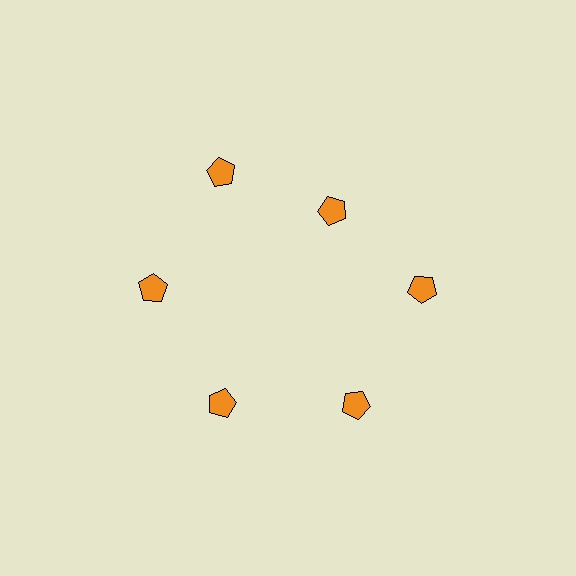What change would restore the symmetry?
The symmetry would be restored by moving it outward, back onto the ring so that all 6 pentagons sit at equal angles and equal distance from the center.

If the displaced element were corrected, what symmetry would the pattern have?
It would have 6-fold rotational symmetry — the pattern would map onto itself every 60 degrees.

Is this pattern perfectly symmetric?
No. The 6 orange pentagons are arranged in a ring, but one element near the 1 o'clock position is pulled inward toward the center, breaking the 6-fold rotational symmetry.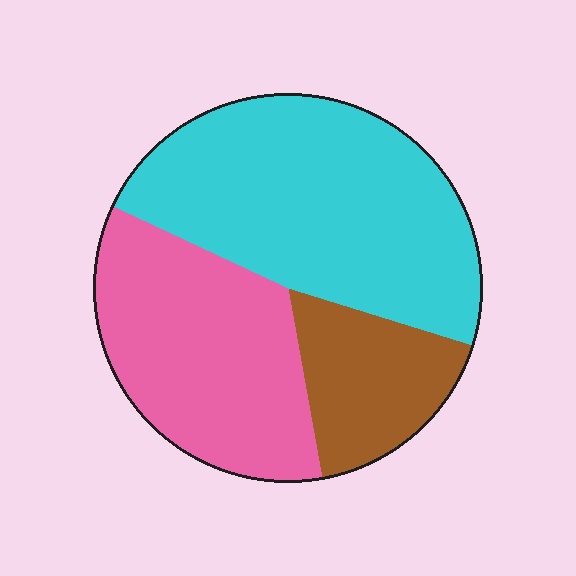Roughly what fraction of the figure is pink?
Pink takes up between a third and a half of the figure.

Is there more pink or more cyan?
Cyan.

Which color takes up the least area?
Brown, at roughly 15%.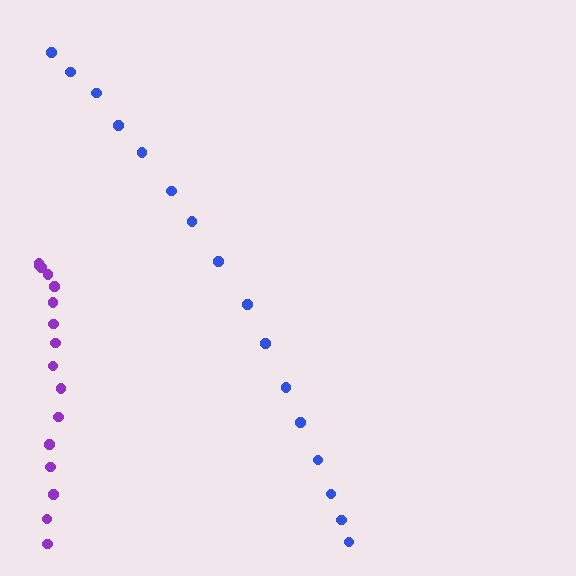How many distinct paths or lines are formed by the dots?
There are 2 distinct paths.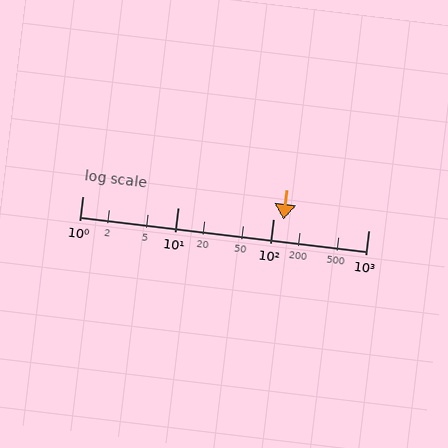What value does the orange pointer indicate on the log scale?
The pointer indicates approximately 130.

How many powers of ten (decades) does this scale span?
The scale spans 3 decades, from 1 to 1000.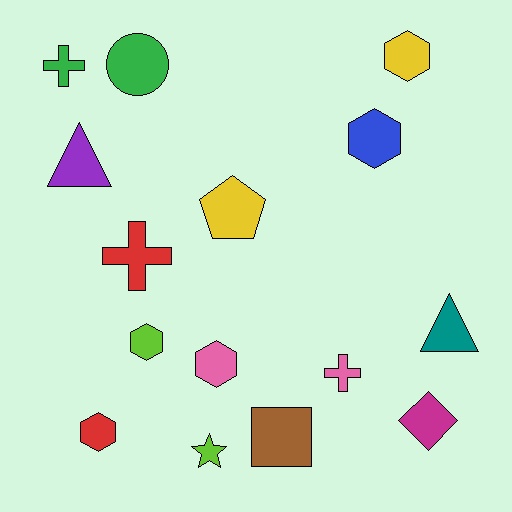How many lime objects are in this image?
There are 2 lime objects.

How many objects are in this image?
There are 15 objects.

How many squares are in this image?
There is 1 square.